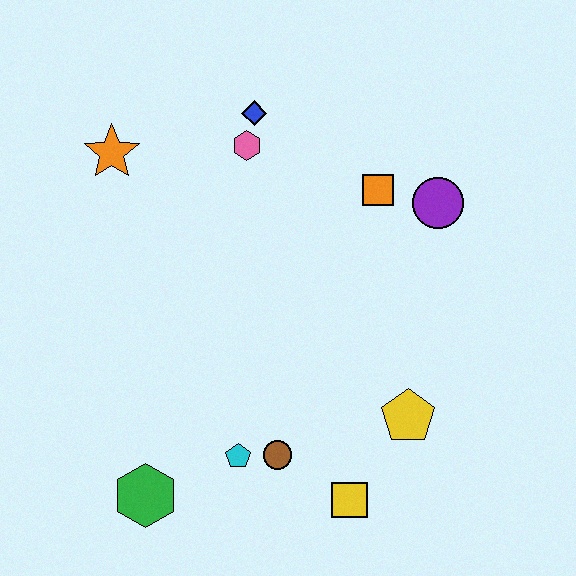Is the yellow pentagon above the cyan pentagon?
Yes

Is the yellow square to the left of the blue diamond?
No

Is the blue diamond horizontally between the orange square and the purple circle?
No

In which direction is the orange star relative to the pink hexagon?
The orange star is to the left of the pink hexagon.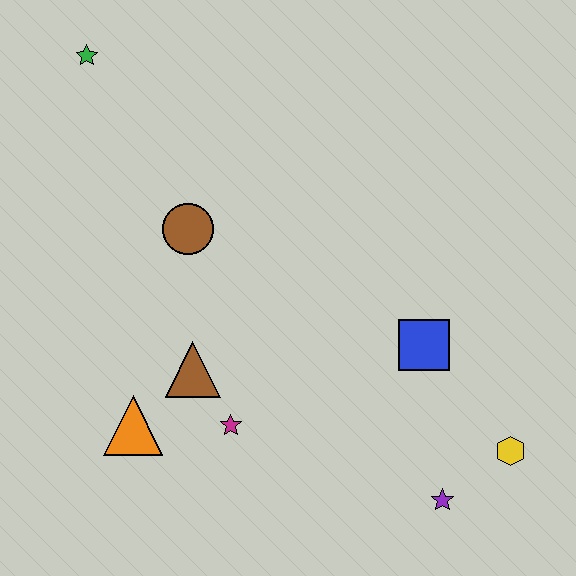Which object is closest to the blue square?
The yellow hexagon is closest to the blue square.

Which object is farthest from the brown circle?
The yellow hexagon is farthest from the brown circle.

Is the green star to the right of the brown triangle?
No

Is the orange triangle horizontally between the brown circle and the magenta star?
No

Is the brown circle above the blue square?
Yes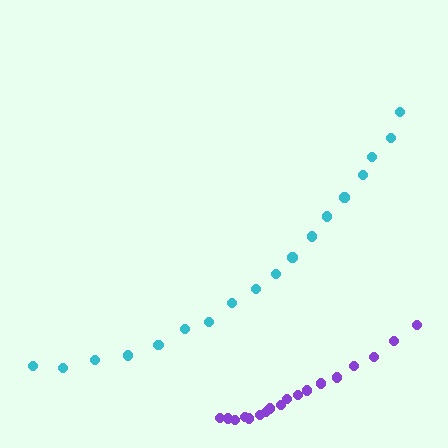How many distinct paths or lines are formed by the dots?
There are 2 distinct paths.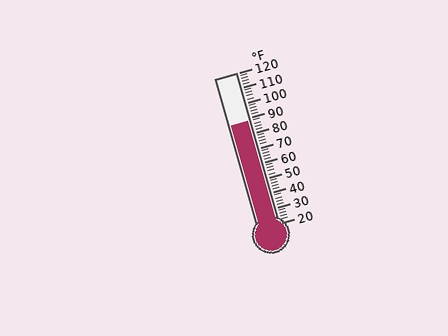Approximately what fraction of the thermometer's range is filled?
The thermometer is filled to approximately 70% of its range.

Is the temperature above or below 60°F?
The temperature is above 60°F.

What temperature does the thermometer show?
The thermometer shows approximately 88°F.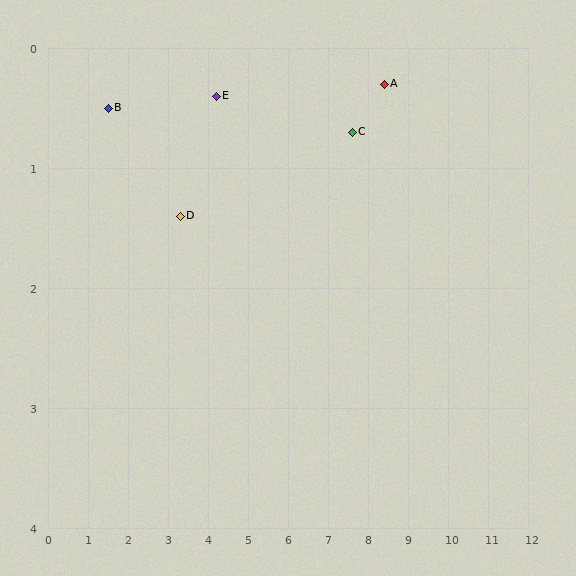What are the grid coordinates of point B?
Point B is at approximately (1.5, 0.5).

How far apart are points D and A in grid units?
Points D and A are about 5.2 grid units apart.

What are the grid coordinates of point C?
Point C is at approximately (7.6, 0.7).